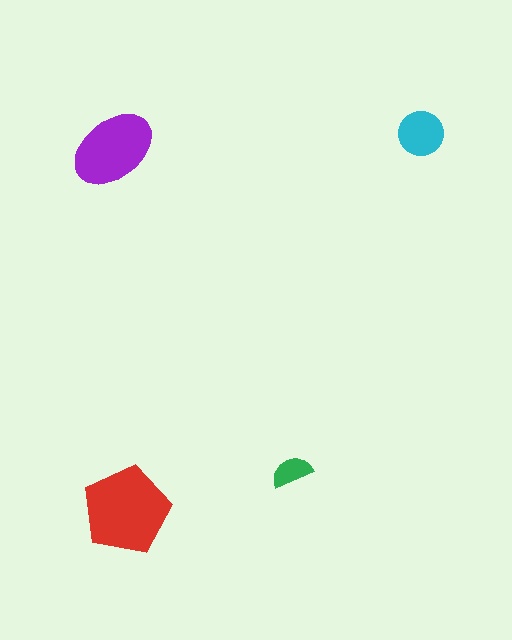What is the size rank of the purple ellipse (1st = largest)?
2nd.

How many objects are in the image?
There are 4 objects in the image.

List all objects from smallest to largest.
The green semicircle, the cyan circle, the purple ellipse, the red pentagon.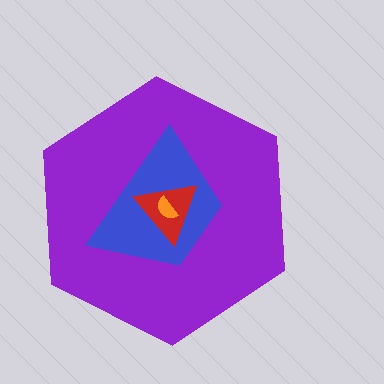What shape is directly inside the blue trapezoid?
The red triangle.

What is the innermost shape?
The orange semicircle.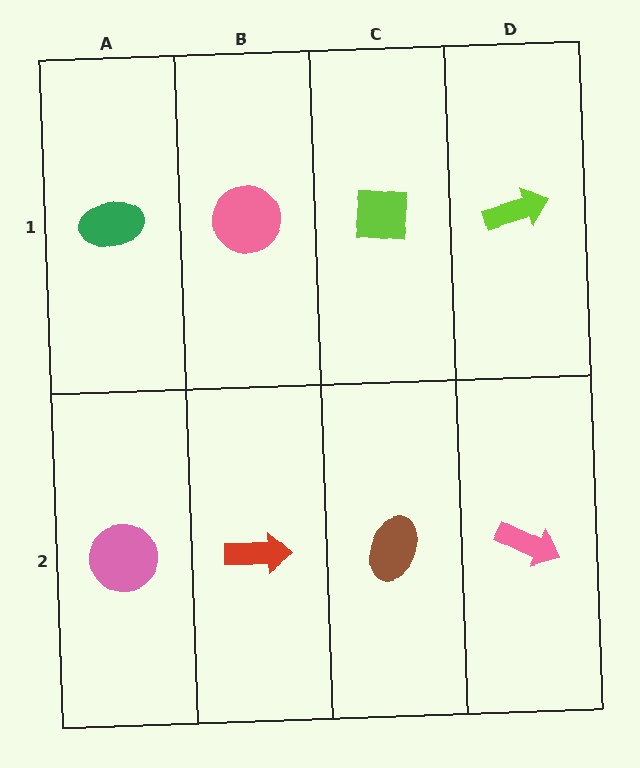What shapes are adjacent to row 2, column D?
A lime arrow (row 1, column D), a brown ellipse (row 2, column C).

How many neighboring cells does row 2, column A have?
2.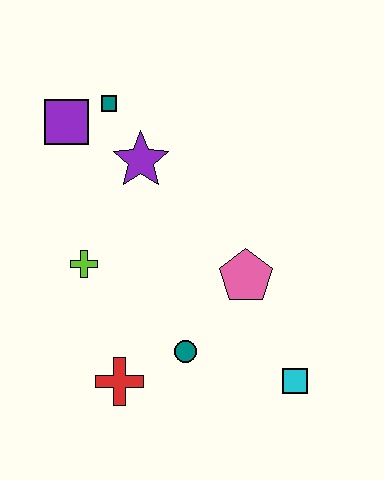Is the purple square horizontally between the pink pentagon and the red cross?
No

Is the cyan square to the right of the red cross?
Yes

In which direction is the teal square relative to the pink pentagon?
The teal square is above the pink pentagon.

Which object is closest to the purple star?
The teal square is closest to the purple star.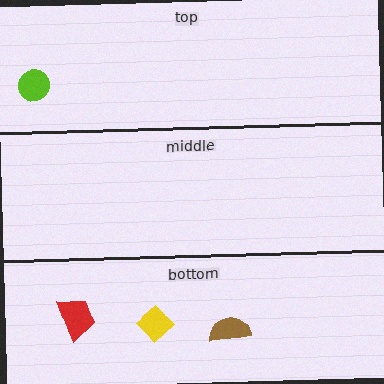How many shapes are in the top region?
1.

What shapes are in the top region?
The lime circle.